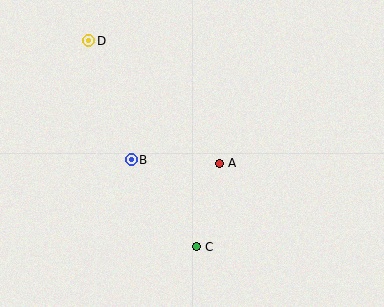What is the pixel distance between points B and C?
The distance between B and C is 109 pixels.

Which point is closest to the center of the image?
Point A at (220, 163) is closest to the center.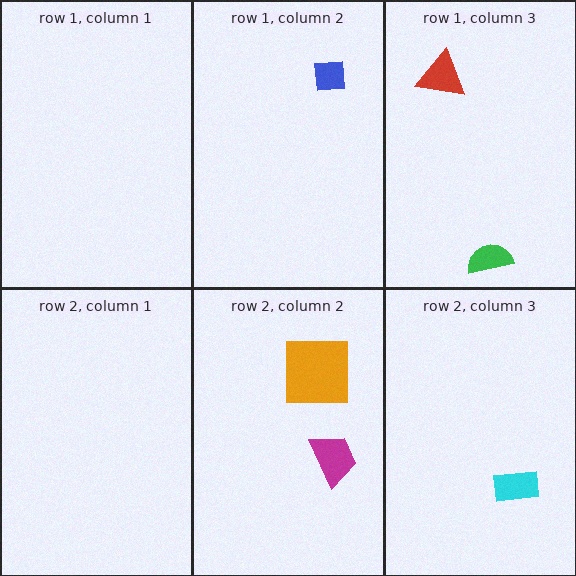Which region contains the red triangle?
The row 1, column 3 region.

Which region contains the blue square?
The row 1, column 2 region.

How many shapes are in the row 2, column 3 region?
1.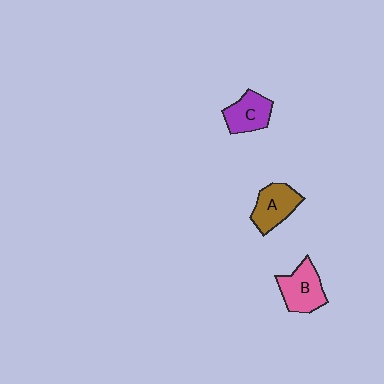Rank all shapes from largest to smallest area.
From largest to smallest: B (pink), A (brown), C (purple).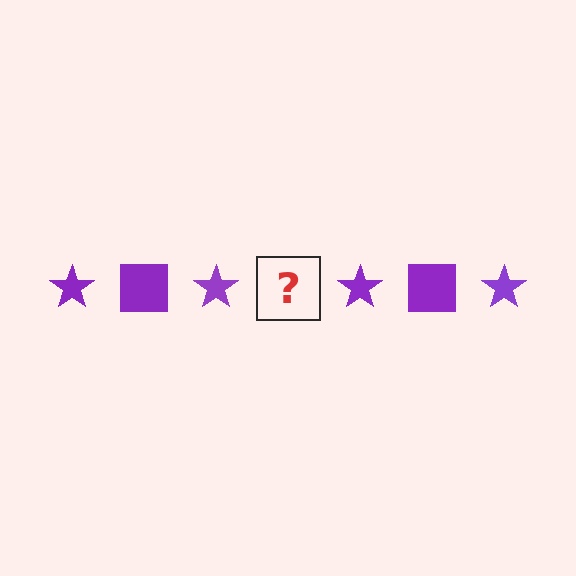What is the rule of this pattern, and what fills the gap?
The rule is that the pattern cycles through star, square shapes in purple. The gap should be filled with a purple square.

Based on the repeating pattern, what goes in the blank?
The blank should be a purple square.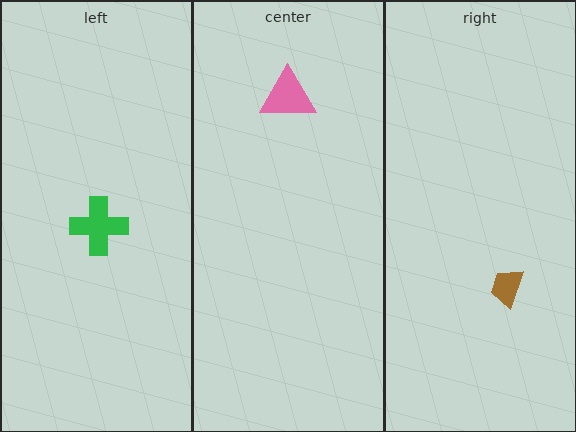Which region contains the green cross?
The left region.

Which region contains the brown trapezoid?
The right region.